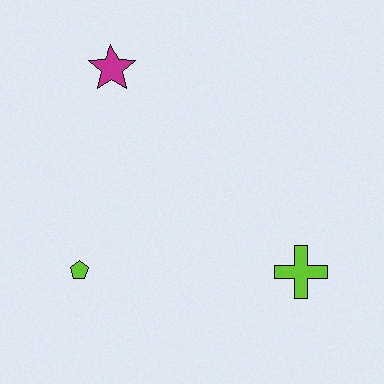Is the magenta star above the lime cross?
Yes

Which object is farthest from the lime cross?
The magenta star is farthest from the lime cross.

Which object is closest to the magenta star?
The lime pentagon is closest to the magenta star.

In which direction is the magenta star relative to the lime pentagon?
The magenta star is above the lime pentagon.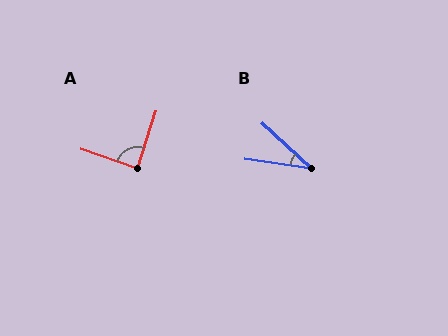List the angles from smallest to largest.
B (34°), A (88°).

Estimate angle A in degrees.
Approximately 88 degrees.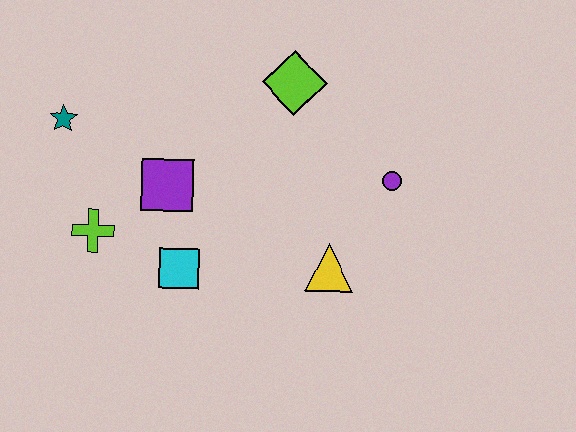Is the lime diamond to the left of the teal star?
No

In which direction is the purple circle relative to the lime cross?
The purple circle is to the right of the lime cross.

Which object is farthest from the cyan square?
The purple circle is farthest from the cyan square.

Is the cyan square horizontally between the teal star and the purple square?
No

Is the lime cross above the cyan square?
Yes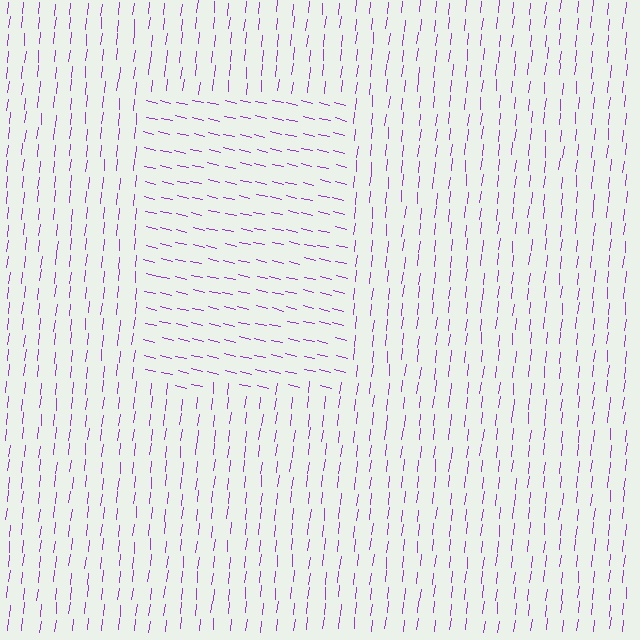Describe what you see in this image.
The image is filled with small purple line segments. A rectangle region in the image has lines oriented differently from the surrounding lines, creating a visible texture boundary.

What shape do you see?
I see a rectangle.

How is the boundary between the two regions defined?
The boundary is defined purely by a change in line orientation (approximately 83 degrees difference). All lines are the same color and thickness.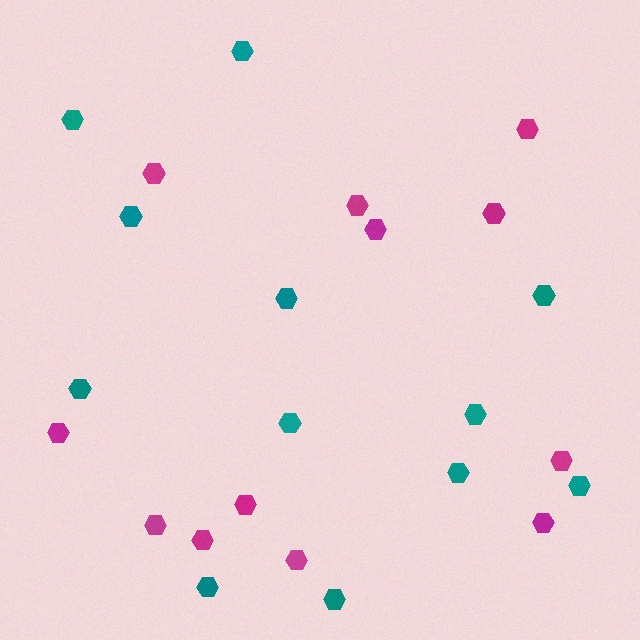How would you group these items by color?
There are 2 groups: one group of magenta hexagons (12) and one group of teal hexagons (12).